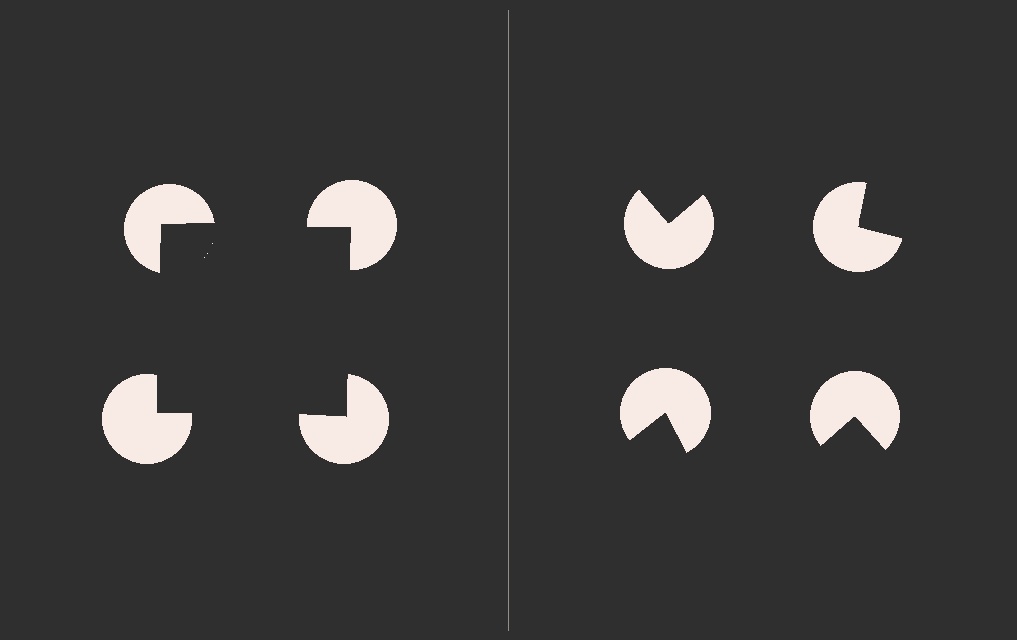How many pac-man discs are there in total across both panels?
8 — 4 on each side.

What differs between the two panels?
The pac-man discs are positioned identically on both sides; only the wedge orientations differ. On the left they align to a square; on the right they are misaligned.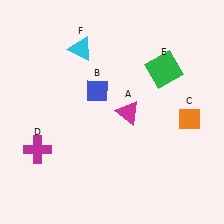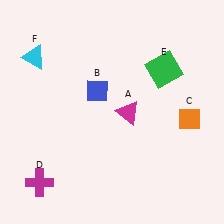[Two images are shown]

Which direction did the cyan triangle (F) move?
The cyan triangle (F) moved left.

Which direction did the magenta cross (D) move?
The magenta cross (D) moved down.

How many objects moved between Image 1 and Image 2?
2 objects moved between the two images.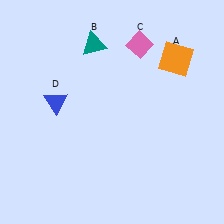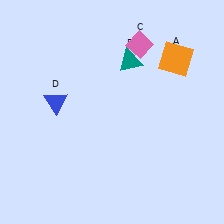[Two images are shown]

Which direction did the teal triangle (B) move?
The teal triangle (B) moved right.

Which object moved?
The teal triangle (B) moved right.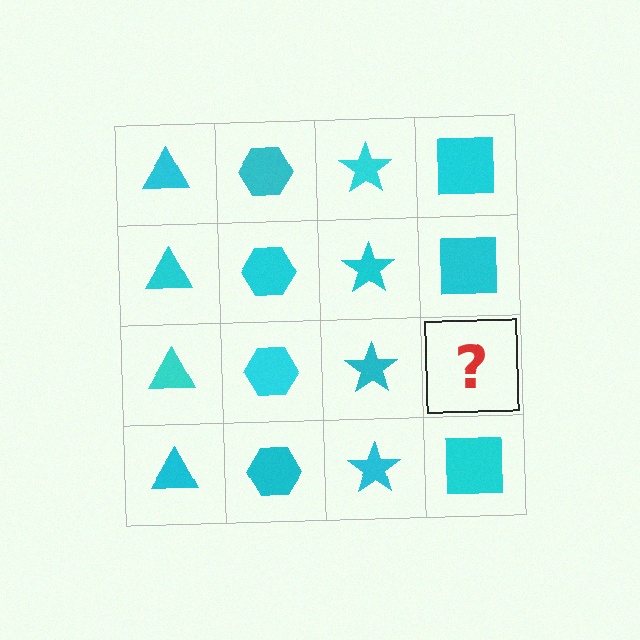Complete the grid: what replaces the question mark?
The question mark should be replaced with a cyan square.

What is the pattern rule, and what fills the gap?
The rule is that each column has a consistent shape. The gap should be filled with a cyan square.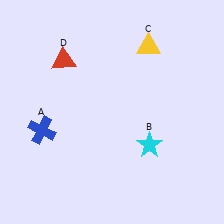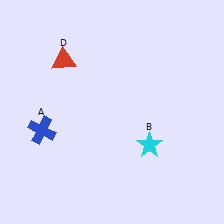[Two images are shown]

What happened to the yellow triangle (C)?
The yellow triangle (C) was removed in Image 2. It was in the top-right area of Image 1.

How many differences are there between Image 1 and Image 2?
There is 1 difference between the two images.